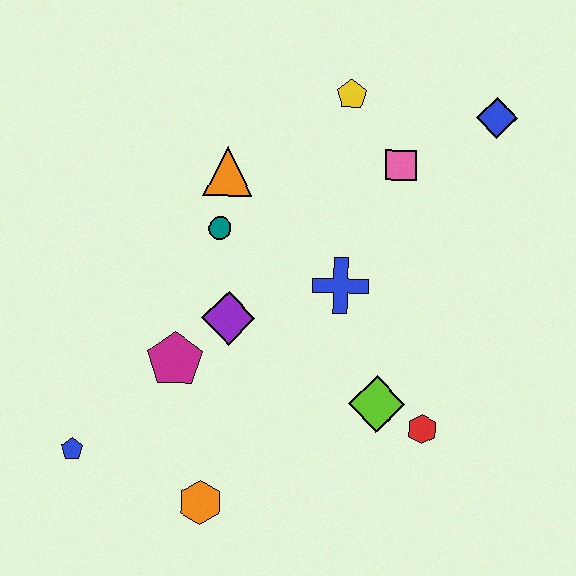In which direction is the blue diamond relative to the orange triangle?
The blue diamond is to the right of the orange triangle.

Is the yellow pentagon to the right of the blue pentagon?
Yes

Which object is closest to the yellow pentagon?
The pink square is closest to the yellow pentagon.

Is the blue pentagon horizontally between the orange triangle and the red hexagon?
No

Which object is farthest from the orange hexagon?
The blue diamond is farthest from the orange hexagon.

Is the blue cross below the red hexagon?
No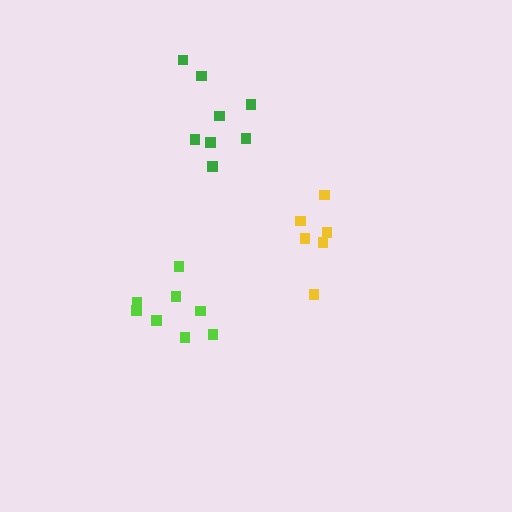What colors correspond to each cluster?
The clusters are colored: yellow, green, lime.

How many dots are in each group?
Group 1: 6 dots, Group 2: 8 dots, Group 3: 8 dots (22 total).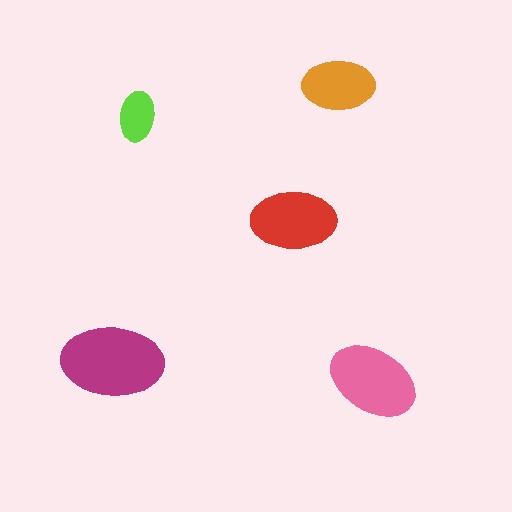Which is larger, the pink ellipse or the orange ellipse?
The pink one.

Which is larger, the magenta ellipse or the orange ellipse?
The magenta one.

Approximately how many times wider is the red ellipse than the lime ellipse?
About 1.5 times wider.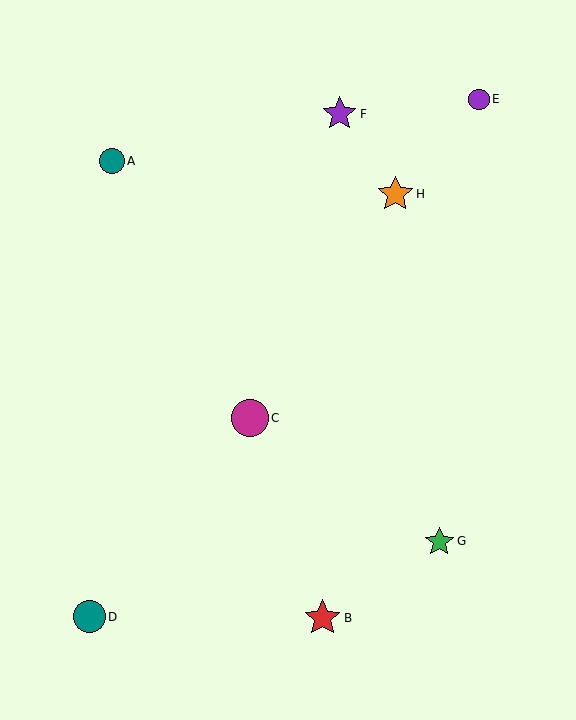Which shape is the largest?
The magenta circle (labeled C) is the largest.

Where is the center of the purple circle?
The center of the purple circle is at (479, 99).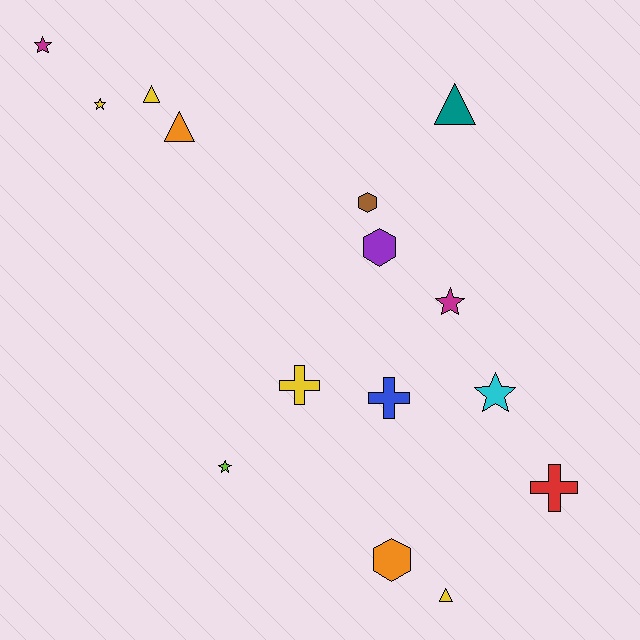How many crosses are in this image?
There are 3 crosses.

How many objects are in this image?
There are 15 objects.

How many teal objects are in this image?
There is 1 teal object.